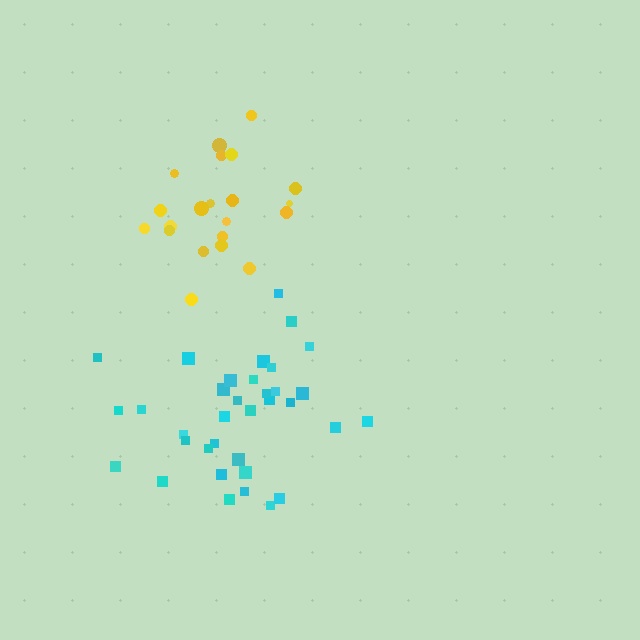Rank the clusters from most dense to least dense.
yellow, cyan.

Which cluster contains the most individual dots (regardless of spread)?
Cyan (35).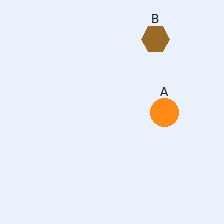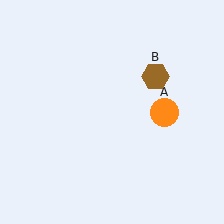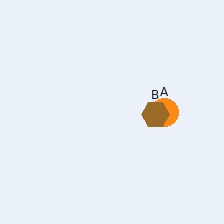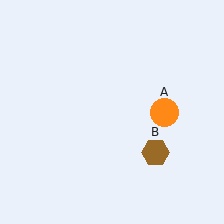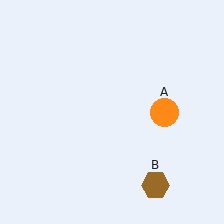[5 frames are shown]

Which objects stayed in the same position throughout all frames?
Orange circle (object A) remained stationary.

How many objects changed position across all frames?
1 object changed position: brown hexagon (object B).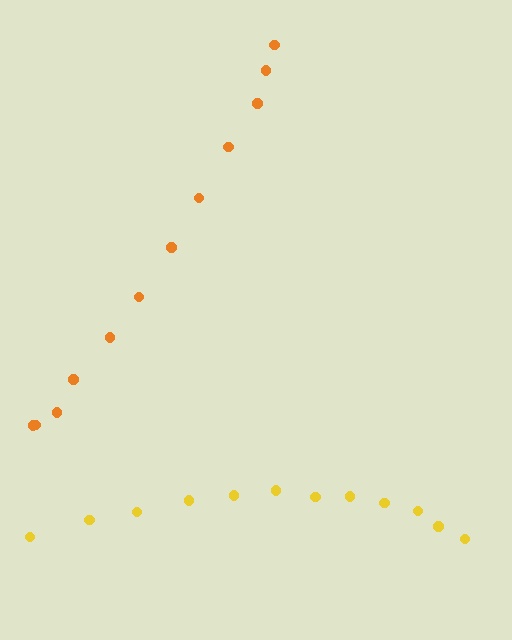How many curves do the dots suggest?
There are 2 distinct paths.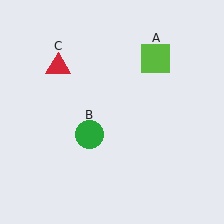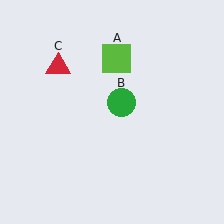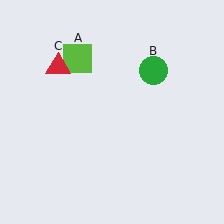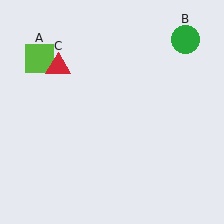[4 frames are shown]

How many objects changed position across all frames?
2 objects changed position: lime square (object A), green circle (object B).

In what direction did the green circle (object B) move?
The green circle (object B) moved up and to the right.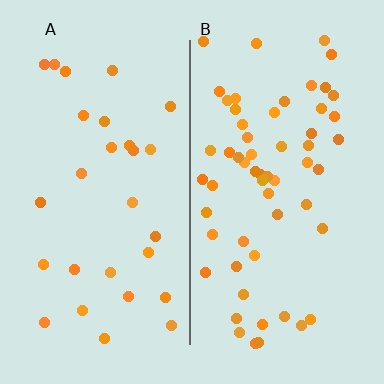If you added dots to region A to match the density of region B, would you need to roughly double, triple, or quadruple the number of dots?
Approximately double.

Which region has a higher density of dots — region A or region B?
B (the right).